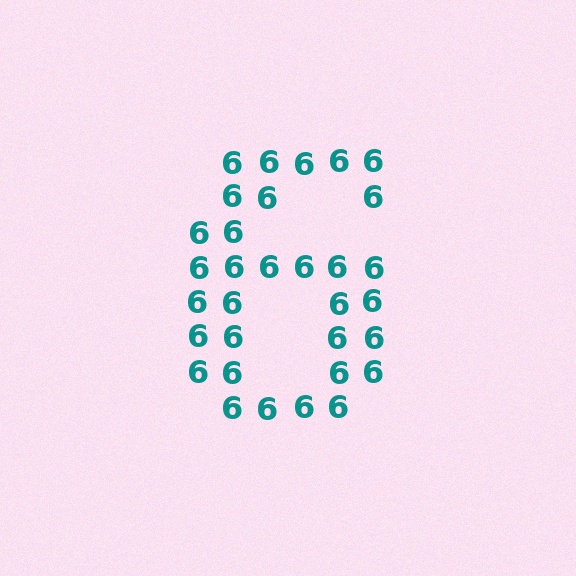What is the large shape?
The large shape is the digit 6.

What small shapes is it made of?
It is made of small digit 6's.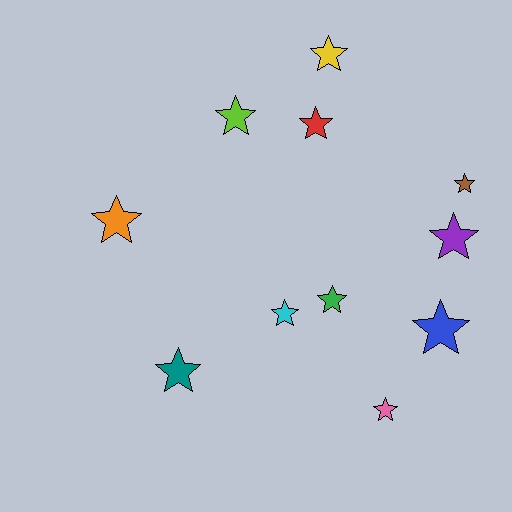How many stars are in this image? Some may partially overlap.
There are 11 stars.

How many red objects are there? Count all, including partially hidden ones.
There is 1 red object.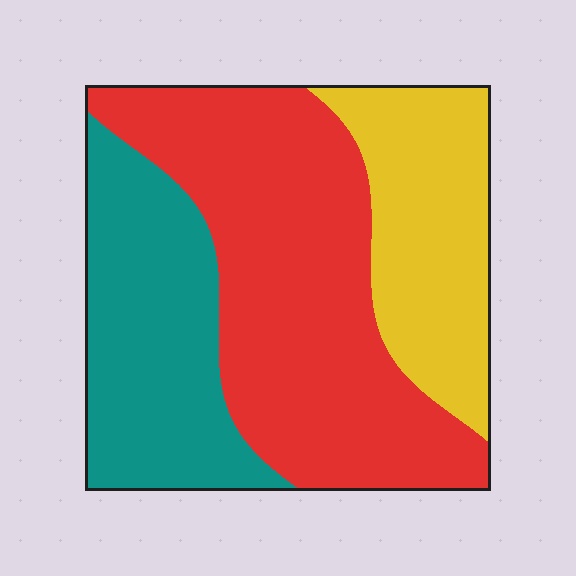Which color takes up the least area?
Yellow, at roughly 25%.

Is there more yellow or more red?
Red.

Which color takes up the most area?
Red, at roughly 50%.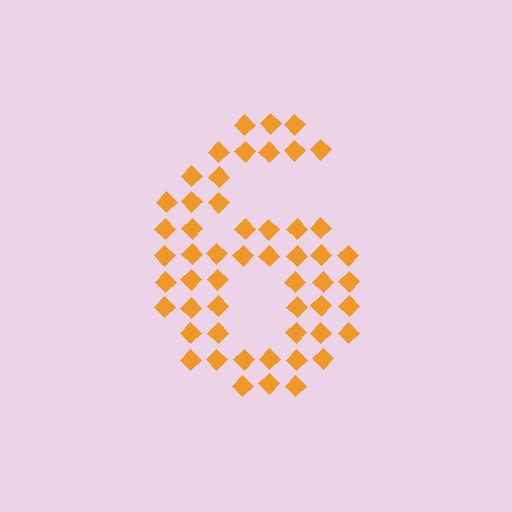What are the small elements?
The small elements are diamonds.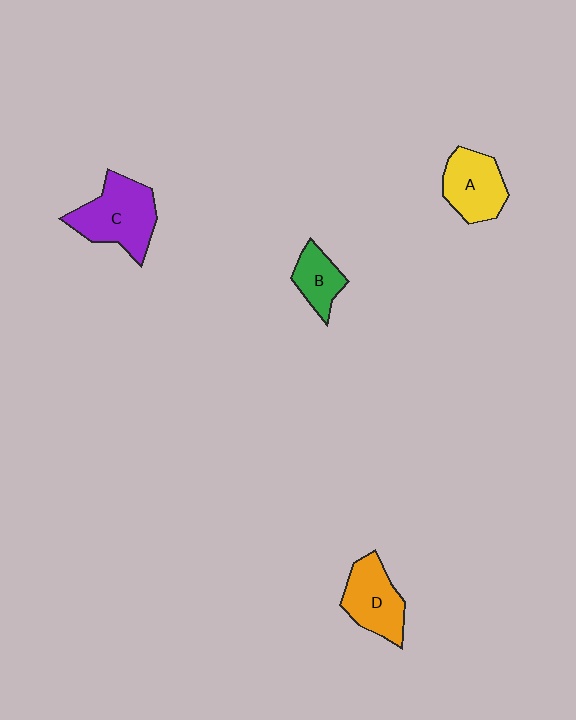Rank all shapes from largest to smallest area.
From largest to smallest: C (purple), D (orange), A (yellow), B (green).